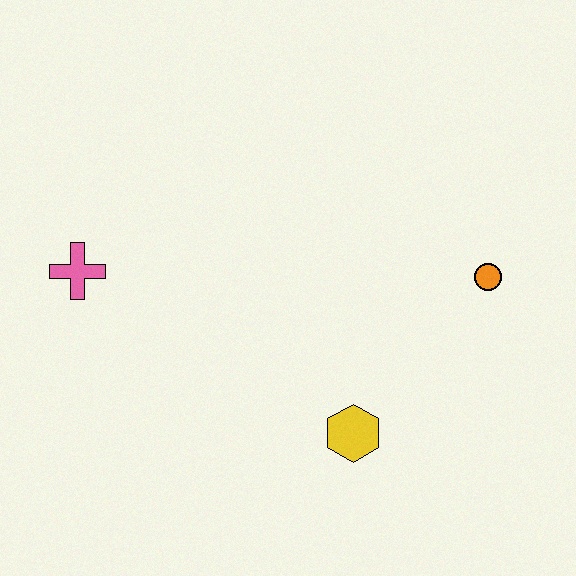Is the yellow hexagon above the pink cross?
No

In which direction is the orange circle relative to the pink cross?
The orange circle is to the right of the pink cross.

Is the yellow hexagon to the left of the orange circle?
Yes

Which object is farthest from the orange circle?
The pink cross is farthest from the orange circle.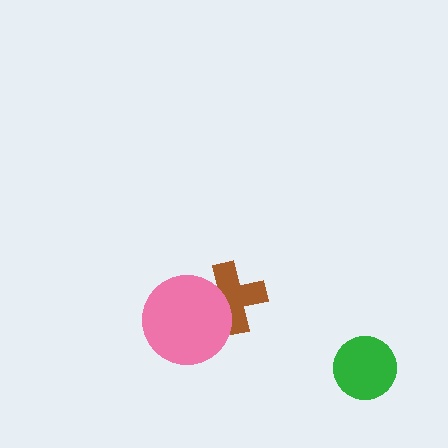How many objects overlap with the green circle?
0 objects overlap with the green circle.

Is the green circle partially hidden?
No, no other shape covers it.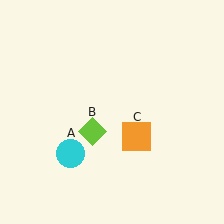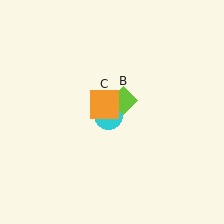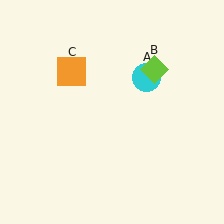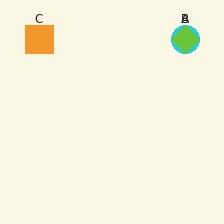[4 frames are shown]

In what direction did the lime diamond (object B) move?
The lime diamond (object B) moved up and to the right.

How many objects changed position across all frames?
3 objects changed position: cyan circle (object A), lime diamond (object B), orange square (object C).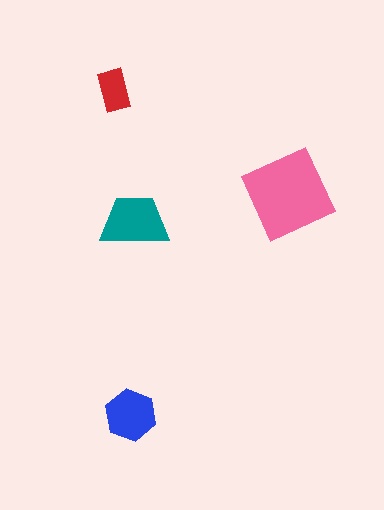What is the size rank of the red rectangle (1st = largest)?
4th.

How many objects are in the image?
There are 4 objects in the image.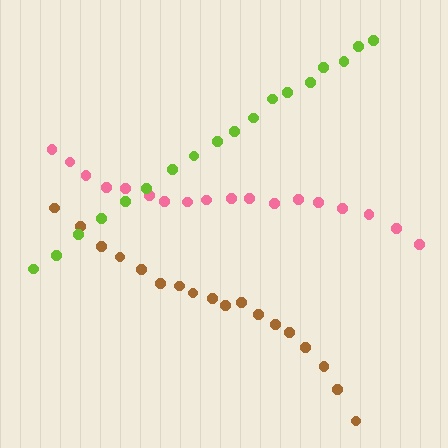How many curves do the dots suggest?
There are 3 distinct paths.